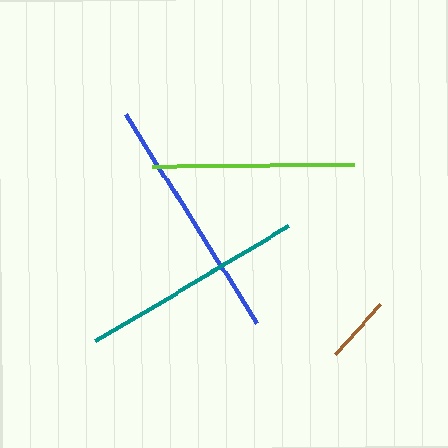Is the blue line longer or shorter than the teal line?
The blue line is longer than the teal line.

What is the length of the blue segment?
The blue segment is approximately 246 pixels long.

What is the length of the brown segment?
The brown segment is approximately 66 pixels long.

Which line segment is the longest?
The blue line is the longest at approximately 246 pixels.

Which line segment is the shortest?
The brown line is the shortest at approximately 66 pixels.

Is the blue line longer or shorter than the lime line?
The blue line is longer than the lime line.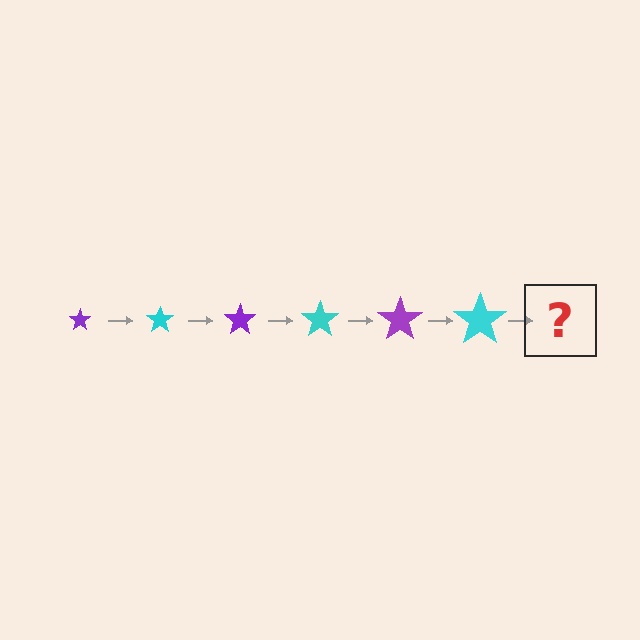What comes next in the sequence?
The next element should be a purple star, larger than the previous one.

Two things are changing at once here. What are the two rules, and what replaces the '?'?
The two rules are that the star grows larger each step and the color cycles through purple and cyan. The '?' should be a purple star, larger than the previous one.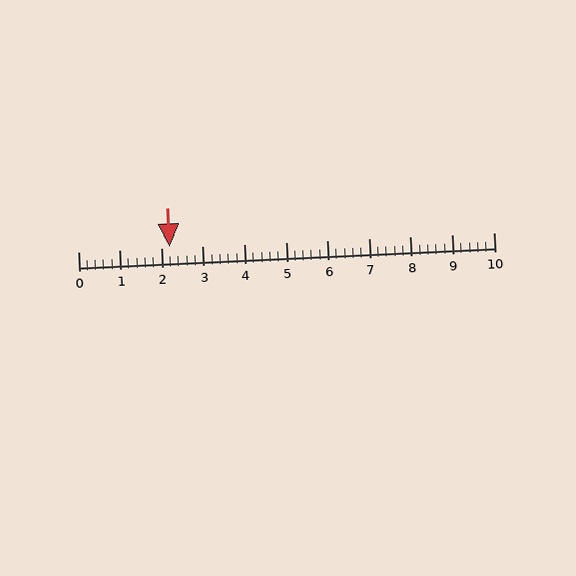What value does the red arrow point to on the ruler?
The red arrow points to approximately 2.2.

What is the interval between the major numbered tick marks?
The major tick marks are spaced 1 units apart.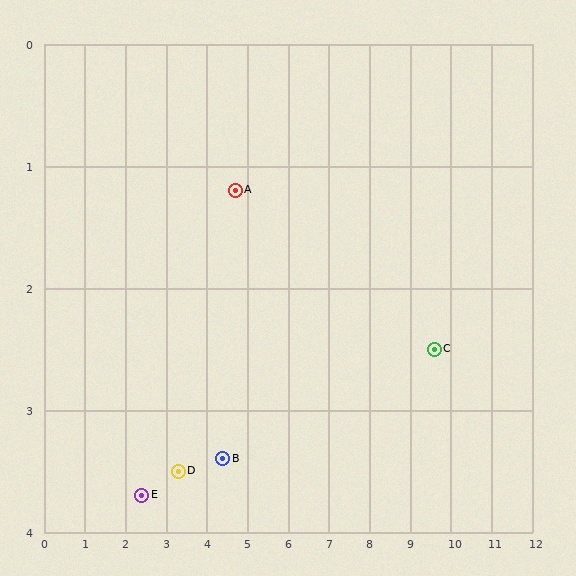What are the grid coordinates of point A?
Point A is at approximately (4.7, 1.2).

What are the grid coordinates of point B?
Point B is at approximately (4.4, 3.4).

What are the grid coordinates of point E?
Point E is at approximately (2.4, 3.7).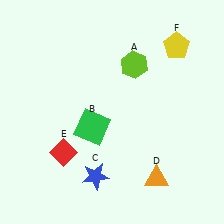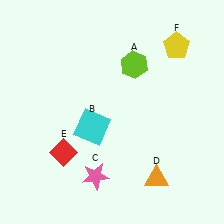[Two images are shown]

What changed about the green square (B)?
In Image 1, B is green. In Image 2, it changed to cyan.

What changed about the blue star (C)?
In Image 1, C is blue. In Image 2, it changed to pink.